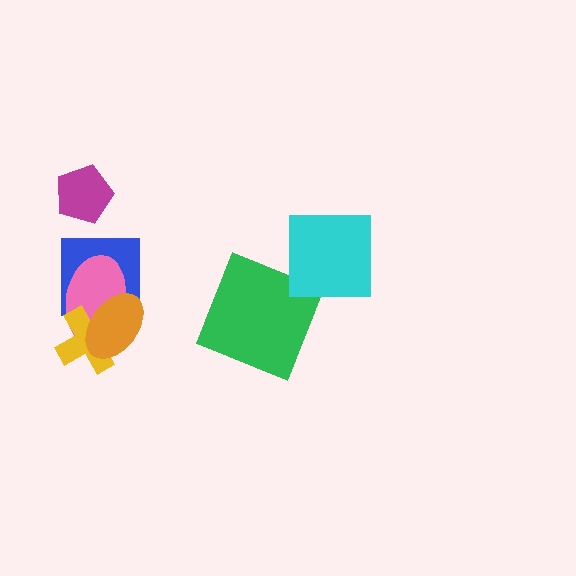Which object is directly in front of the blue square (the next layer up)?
The pink ellipse is directly in front of the blue square.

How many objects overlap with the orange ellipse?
3 objects overlap with the orange ellipse.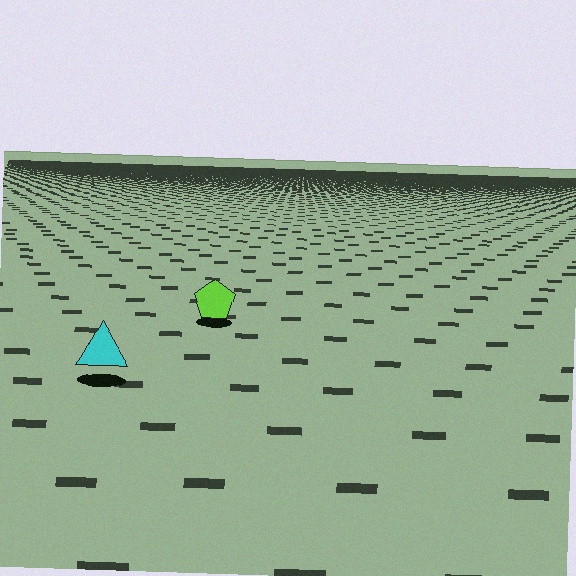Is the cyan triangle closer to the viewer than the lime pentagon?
Yes. The cyan triangle is closer — you can tell from the texture gradient: the ground texture is coarser near it.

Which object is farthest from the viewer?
The lime pentagon is farthest from the viewer. It appears smaller and the ground texture around it is denser.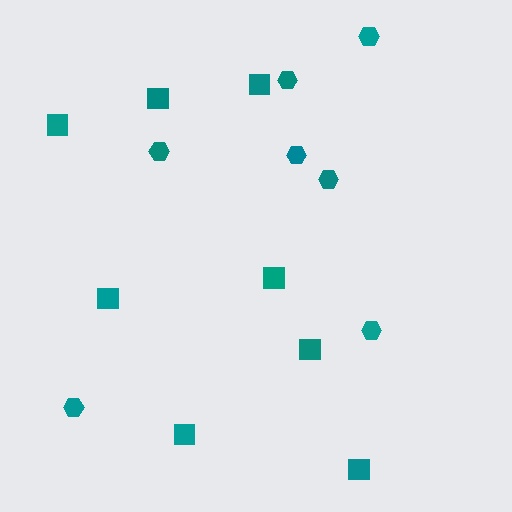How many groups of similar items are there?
There are 2 groups: one group of squares (8) and one group of hexagons (7).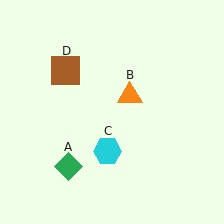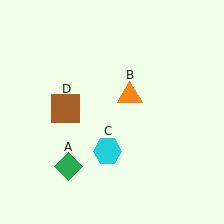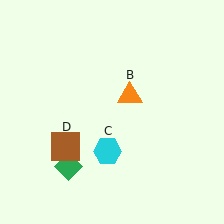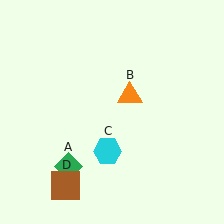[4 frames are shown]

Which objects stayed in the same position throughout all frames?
Green diamond (object A) and orange triangle (object B) and cyan hexagon (object C) remained stationary.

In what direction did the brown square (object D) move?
The brown square (object D) moved down.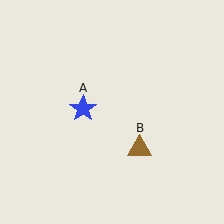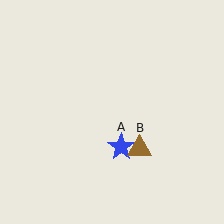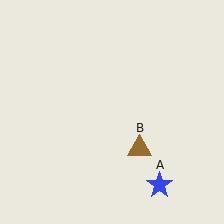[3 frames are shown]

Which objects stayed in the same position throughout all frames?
Brown triangle (object B) remained stationary.